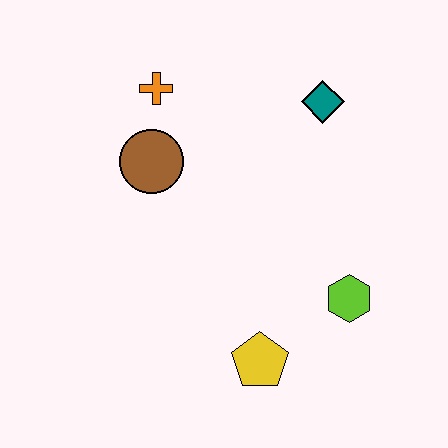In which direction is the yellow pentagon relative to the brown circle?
The yellow pentagon is below the brown circle.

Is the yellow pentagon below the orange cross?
Yes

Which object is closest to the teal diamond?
The orange cross is closest to the teal diamond.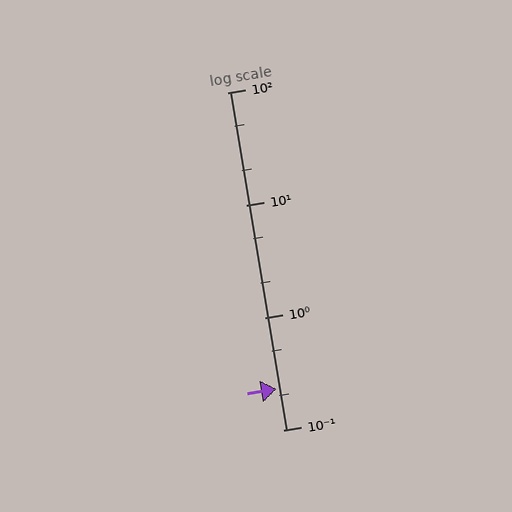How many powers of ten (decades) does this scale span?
The scale spans 3 decades, from 0.1 to 100.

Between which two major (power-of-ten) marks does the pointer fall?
The pointer is between 0.1 and 1.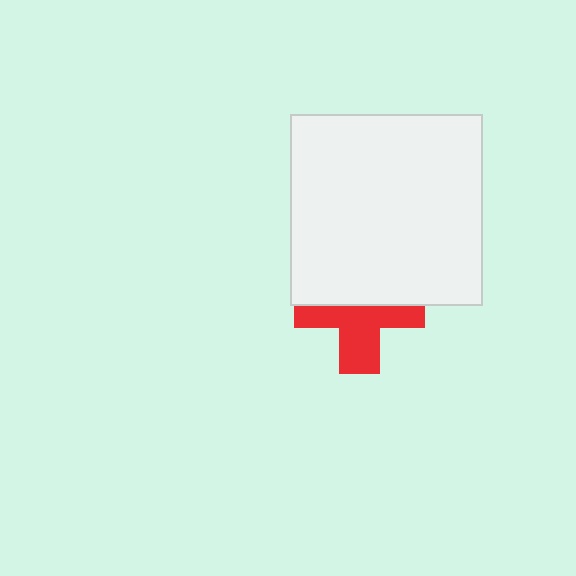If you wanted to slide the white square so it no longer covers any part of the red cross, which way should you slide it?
Slide it up — that is the most direct way to separate the two shapes.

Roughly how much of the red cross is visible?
About half of it is visible (roughly 53%).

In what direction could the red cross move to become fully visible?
The red cross could move down. That would shift it out from behind the white square entirely.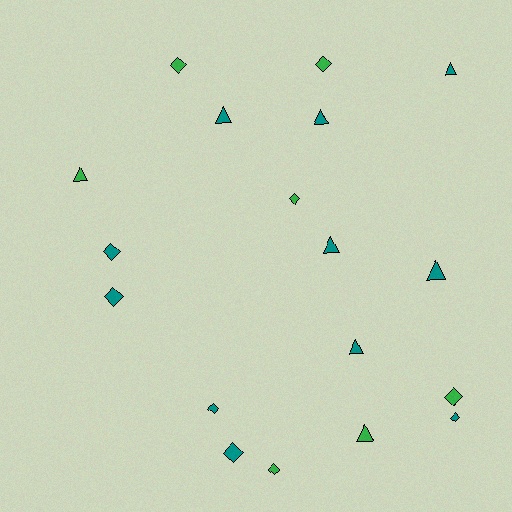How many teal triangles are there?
There are 6 teal triangles.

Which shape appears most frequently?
Diamond, with 10 objects.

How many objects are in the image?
There are 18 objects.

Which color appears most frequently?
Teal, with 11 objects.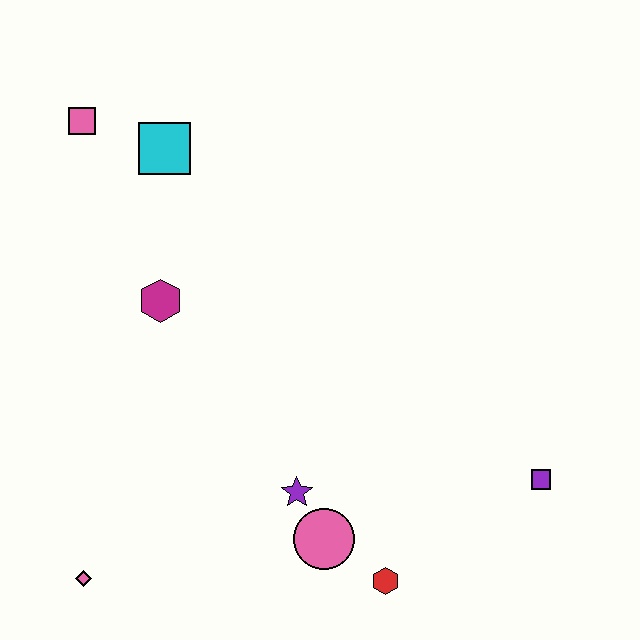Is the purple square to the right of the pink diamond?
Yes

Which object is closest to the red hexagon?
The pink circle is closest to the red hexagon.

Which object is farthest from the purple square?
The pink square is farthest from the purple square.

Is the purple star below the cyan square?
Yes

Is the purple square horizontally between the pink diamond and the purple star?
No